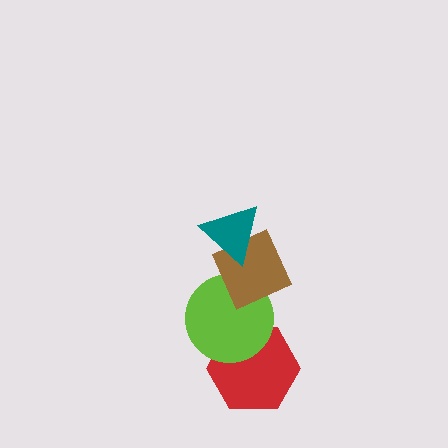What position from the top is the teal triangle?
The teal triangle is 1st from the top.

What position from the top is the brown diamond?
The brown diamond is 2nd from the top.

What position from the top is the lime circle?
The lime circle is 3rd from the top.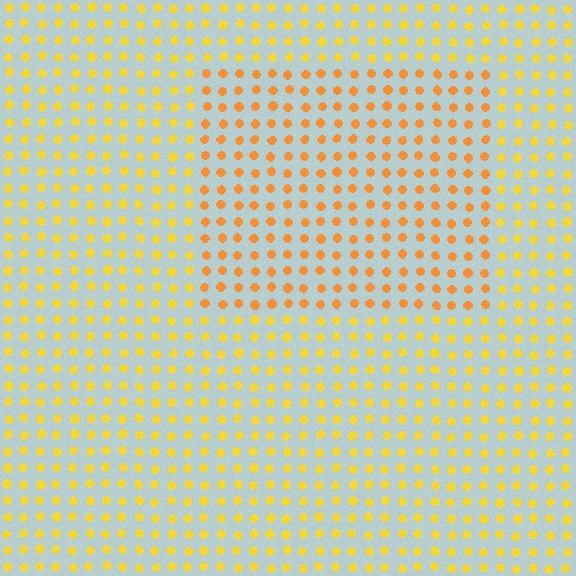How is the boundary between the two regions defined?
The boundary is defined purely by a slight shift in hue (about 23 degrees). Spacing, size, and orientation are identical on both sides.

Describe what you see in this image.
The image is filled with small yellow elements in a uniform arrangement. A rectangle-shaped region is visible where the elements are tinted to a slightly different hue, forming a subtle color boundary.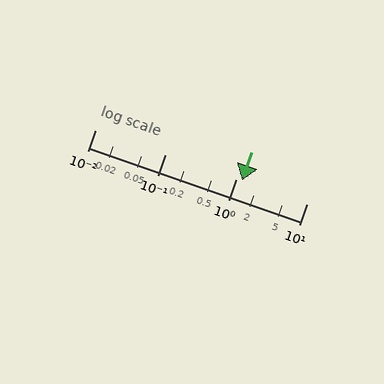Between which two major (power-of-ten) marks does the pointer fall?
The pointer is between 1 and 10.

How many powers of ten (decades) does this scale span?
The scale spans 3 decades, from 0.01 to 10.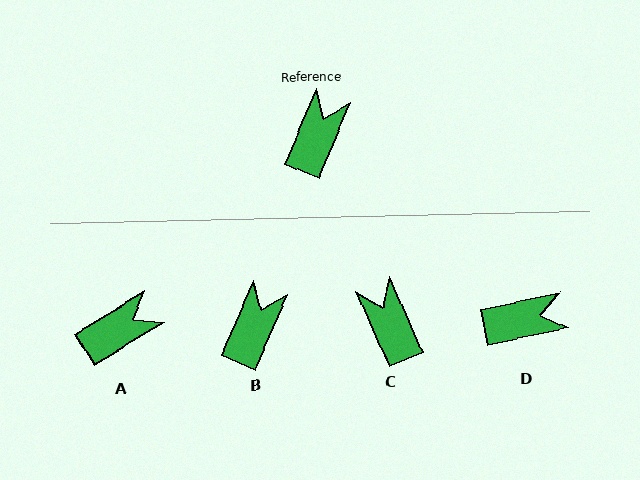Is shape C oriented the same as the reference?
No, it is off by about 47 degrees.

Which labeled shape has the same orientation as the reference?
B.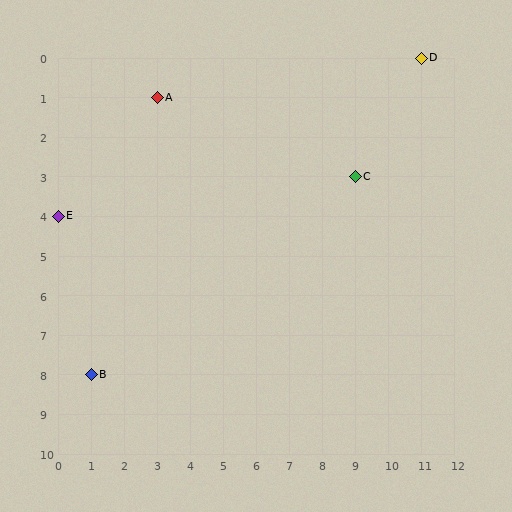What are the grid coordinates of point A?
Point A is at grid coordinates (3, 1).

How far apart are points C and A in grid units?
Points C and A are 6 columns and 2 rows apart (about 6.3 grid units diagonally).